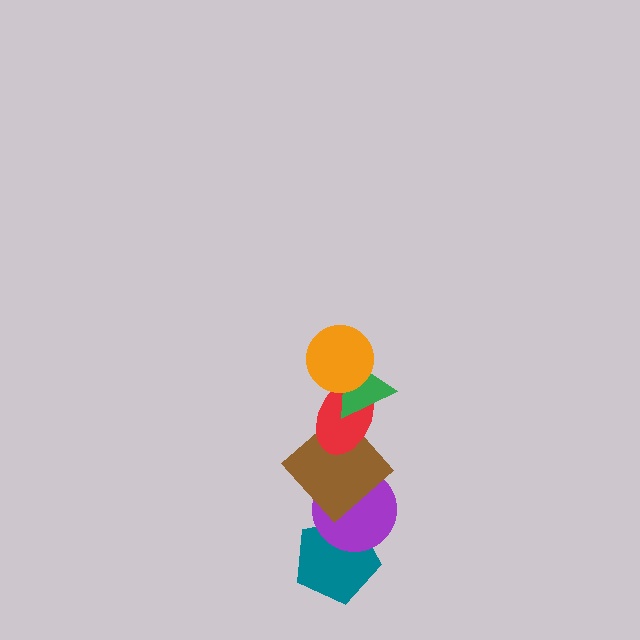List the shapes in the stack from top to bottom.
From top to bottom: the orange circle, the green triangle, the red ellipse, the brown diamond, the purple circle, the teal pentagon.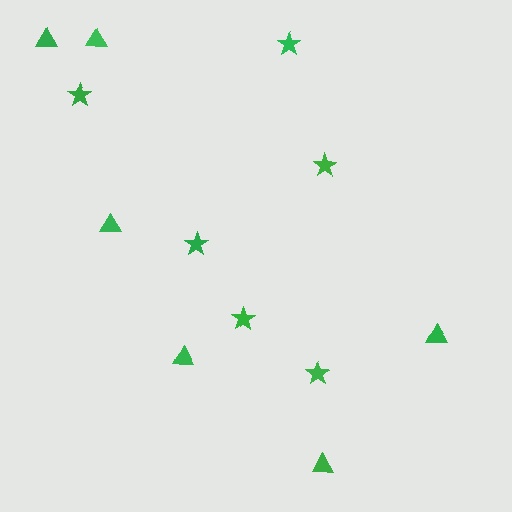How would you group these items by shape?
There are 2 groups: one group of triangles (6) and one group of stars (6).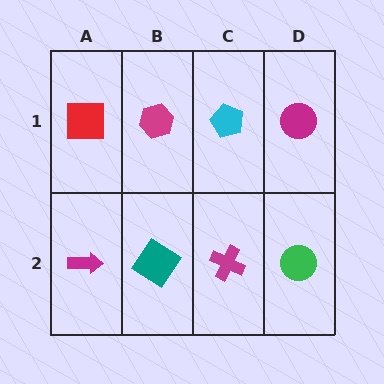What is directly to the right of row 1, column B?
A cyan pentagon.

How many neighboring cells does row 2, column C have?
3.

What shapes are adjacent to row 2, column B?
A magenta hexagon (row 1, column B), a magenta arrow (row 2, column A), a magenta cross (row 2, column C).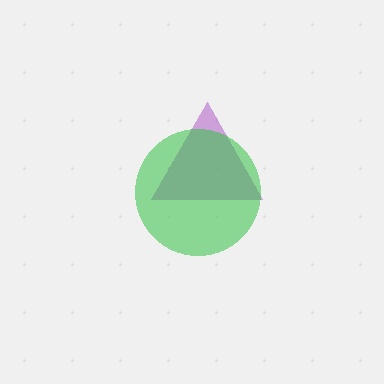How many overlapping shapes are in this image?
There are 2 overlapping shapes in the image.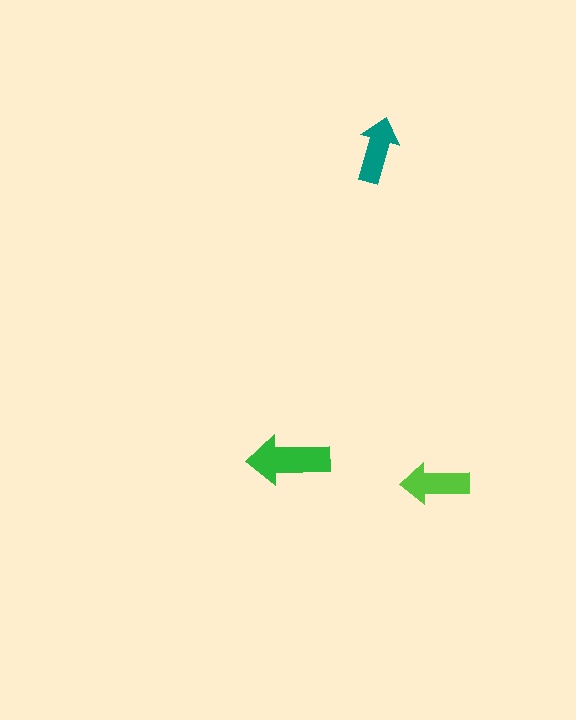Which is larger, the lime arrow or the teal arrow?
The lime one.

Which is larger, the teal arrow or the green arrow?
The green one.